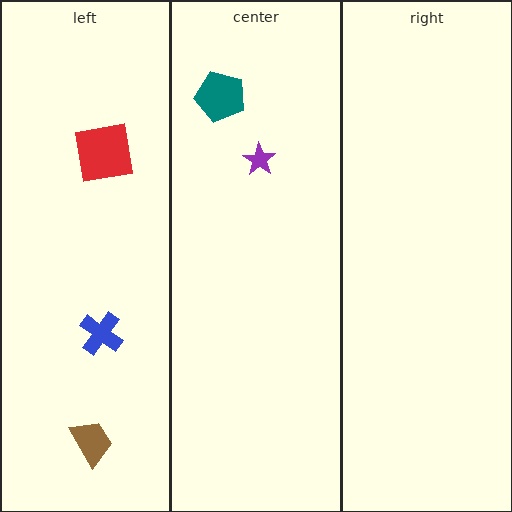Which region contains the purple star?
The center region.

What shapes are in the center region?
The teal pentagon, the purple star.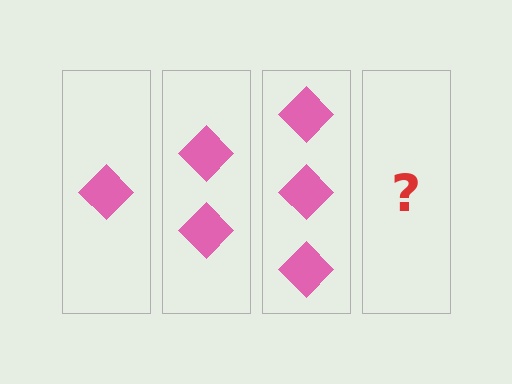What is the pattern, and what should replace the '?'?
The pattern is that each step adds one more diamond. The '?' should be 4 diamonds.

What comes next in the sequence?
The next element should be 4 diamonds.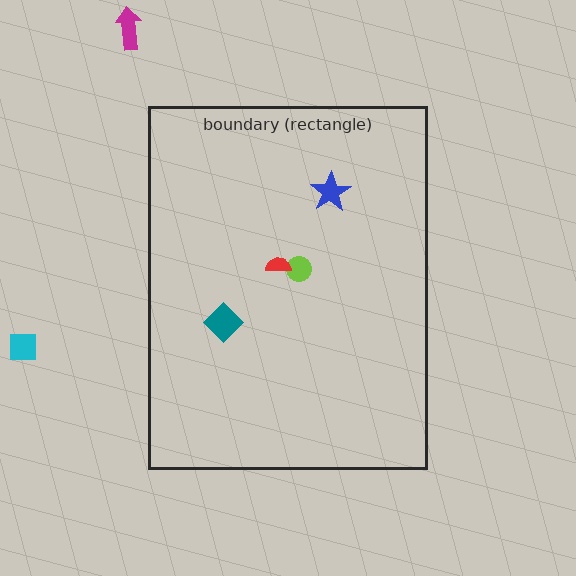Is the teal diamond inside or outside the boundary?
Inside.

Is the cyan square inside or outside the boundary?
Outside.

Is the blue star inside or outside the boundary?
Inside.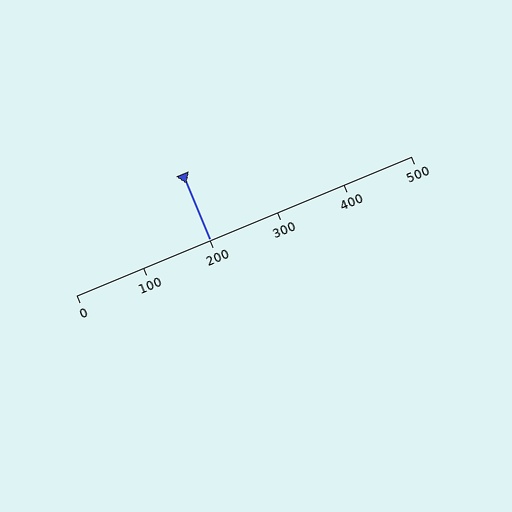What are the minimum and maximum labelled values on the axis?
The axis runs from 0 to 500.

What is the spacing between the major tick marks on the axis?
The major ticks are spaced 100 apart.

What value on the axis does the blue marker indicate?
The marker indicates approximately 200.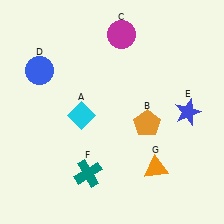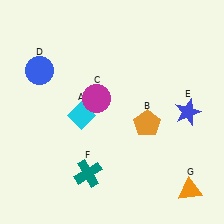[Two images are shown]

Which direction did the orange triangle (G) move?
The orange triangle (G) moved right.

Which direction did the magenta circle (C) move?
The magenta circle (C) moved down.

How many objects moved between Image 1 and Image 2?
2 objects moved between the two images.